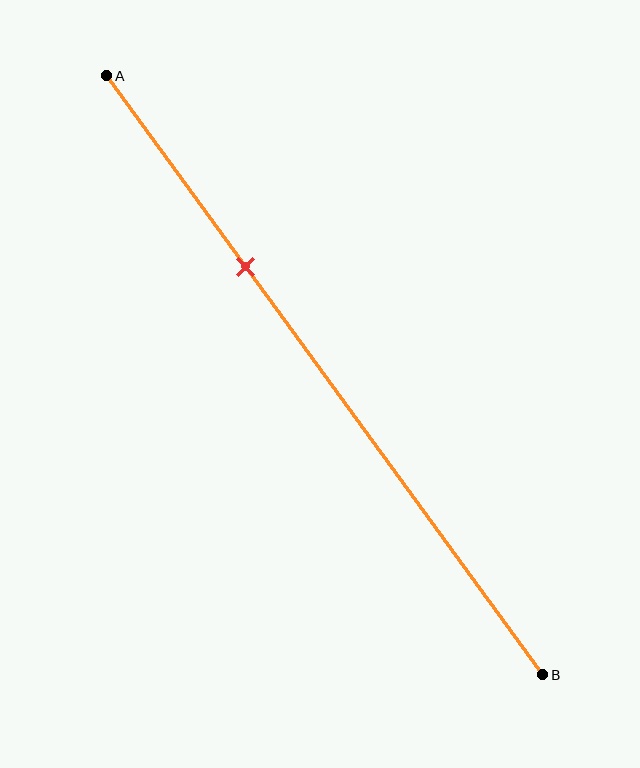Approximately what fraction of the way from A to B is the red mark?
The red mark is approximately 30% of the way from A to B.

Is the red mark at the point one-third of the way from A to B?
Yes, the mark is approximately at the one-third point.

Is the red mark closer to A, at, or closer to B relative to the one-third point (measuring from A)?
The red mark is approximately at the one-third point of segment AB.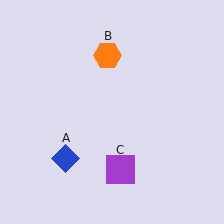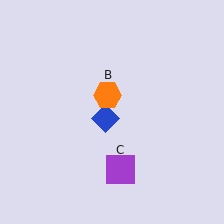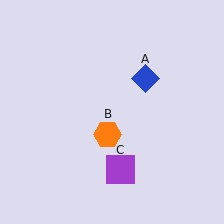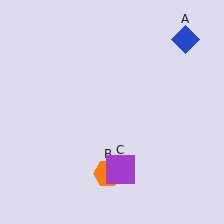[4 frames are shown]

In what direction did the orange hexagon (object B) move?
The orange hexagon (object B) moved down.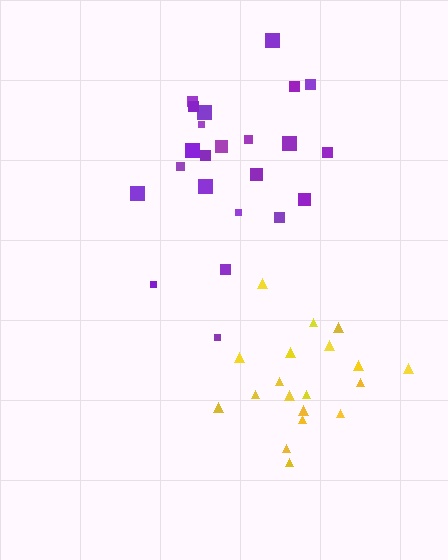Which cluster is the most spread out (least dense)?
Purple.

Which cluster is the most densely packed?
Yellow.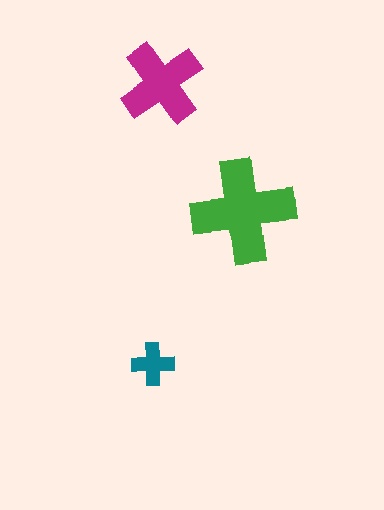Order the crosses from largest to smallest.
the green one, the magenta one, the teal one.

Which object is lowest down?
The teal cross is bottommost.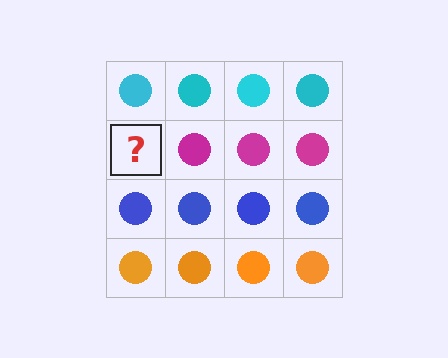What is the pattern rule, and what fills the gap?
The rule is that each row has a consistent color. The gap should be filled with a magenta circle.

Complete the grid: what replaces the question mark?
The question mark should be replaced with a magenta circle.